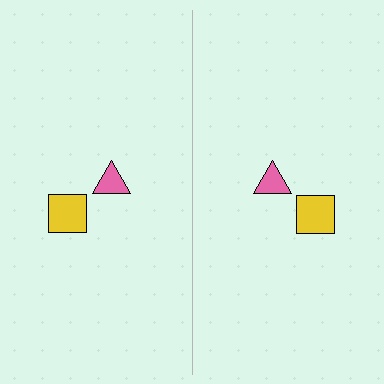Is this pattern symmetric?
Yes, this pattern has bilateral (reflection) symmetry.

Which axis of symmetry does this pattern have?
The pattern has a vertical axis of symmetry running through the center of the image.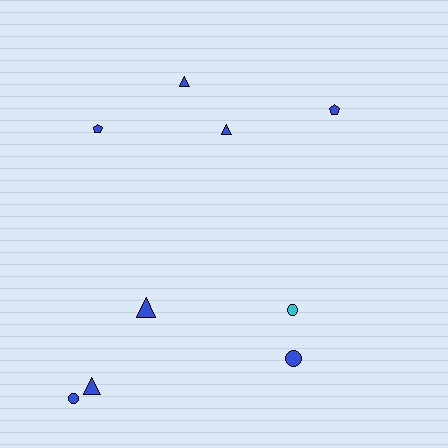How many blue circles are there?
There are 2 blue circles.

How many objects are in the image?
There are 9 objects.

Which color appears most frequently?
Blue, with 8 objects.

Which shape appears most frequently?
Triangle, with 4 objects.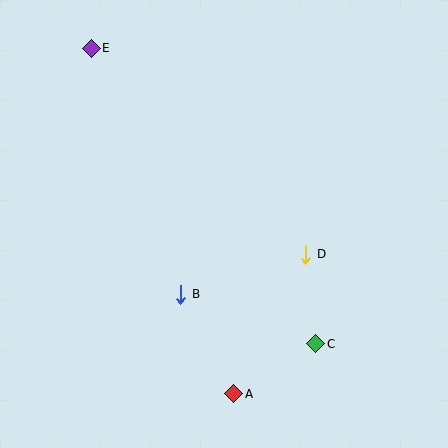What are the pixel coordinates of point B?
Point B is at (181, 294).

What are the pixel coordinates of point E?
Point E is at (91, 48).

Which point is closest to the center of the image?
Point B at (181, 294) is closest to the center.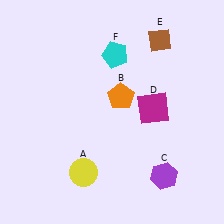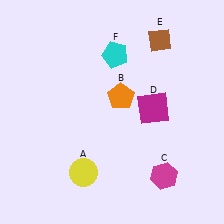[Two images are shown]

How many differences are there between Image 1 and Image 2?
There is 1 difference between the two images.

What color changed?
The hexagon (C) changed from purple in Image 1 to magenta in Image 2.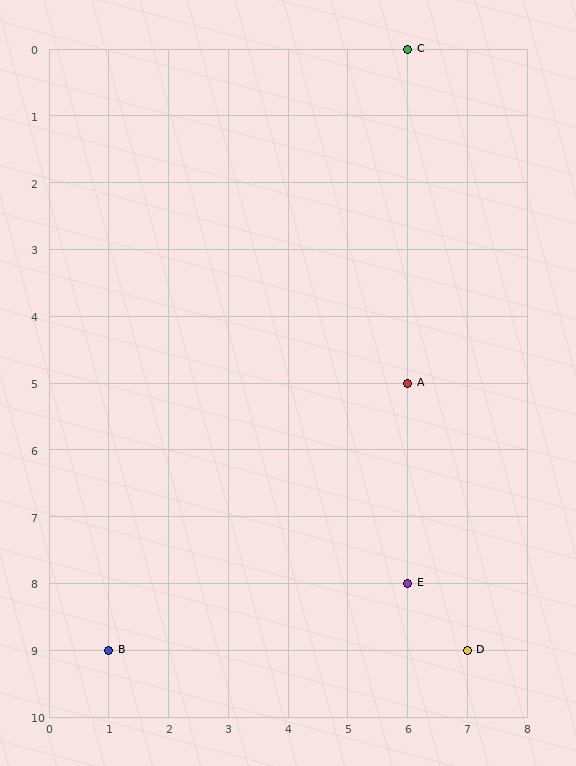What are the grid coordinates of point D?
Point D is at grid coordinates (7, 9).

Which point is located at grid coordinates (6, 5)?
Point A is at (6, 5).